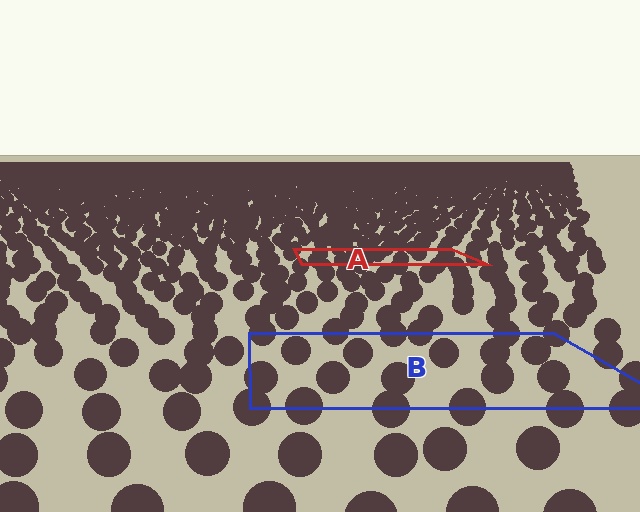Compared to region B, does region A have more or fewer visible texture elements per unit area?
Region A has more texture elements per unit area — they are packed more densely because it is farther away.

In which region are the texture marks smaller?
The texture marks are smaller in region A, because it is farther away.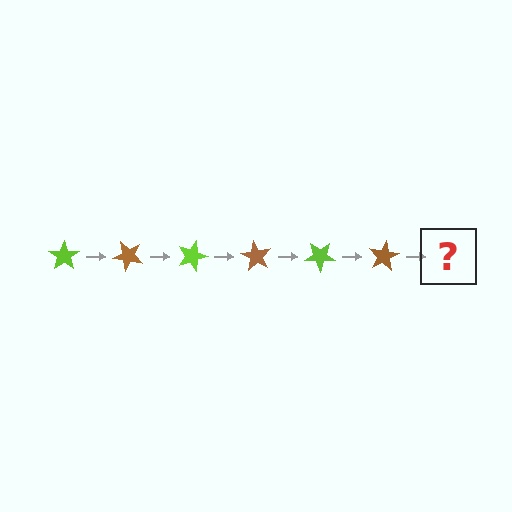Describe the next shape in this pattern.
It should be a lime star, rotated 270 degrees from the start.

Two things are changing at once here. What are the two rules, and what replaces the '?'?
The two rules are that it rotates 45 degrees each step and the color cycles through lime and brown. The '?' should be a lime star, rotated 270 degrees from the start.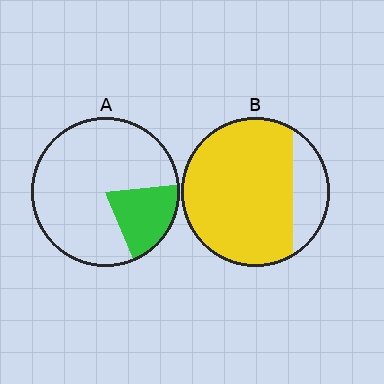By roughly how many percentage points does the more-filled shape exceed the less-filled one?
By roughly 60 percentage points (B over A).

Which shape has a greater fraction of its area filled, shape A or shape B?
Shape B.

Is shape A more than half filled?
No.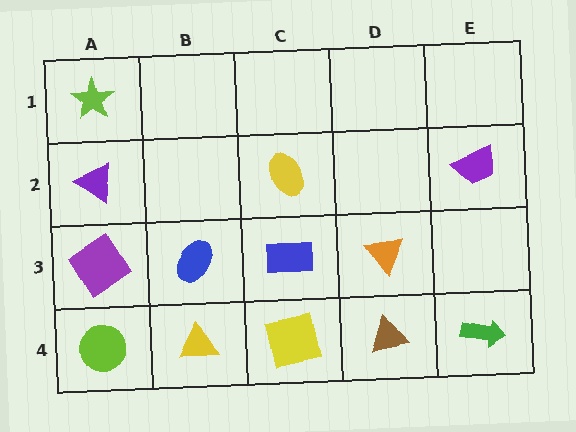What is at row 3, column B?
A blue ellipse.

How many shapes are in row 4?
5 shapes.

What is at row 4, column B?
A yellow triangle.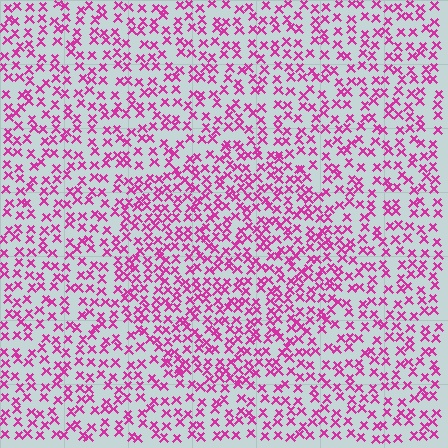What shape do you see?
I see a circle.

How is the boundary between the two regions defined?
The boundary is defined by a change in element density (approximately 1.5x ratio). All elements are the same color, size, and shape.